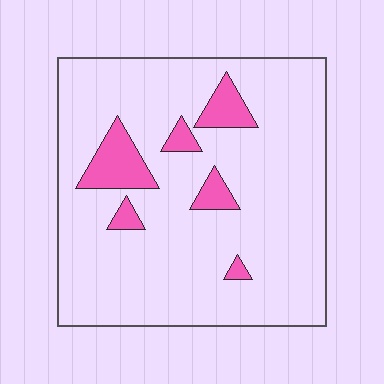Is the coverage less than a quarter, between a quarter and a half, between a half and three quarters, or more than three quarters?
Less than a quarter.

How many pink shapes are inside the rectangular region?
6.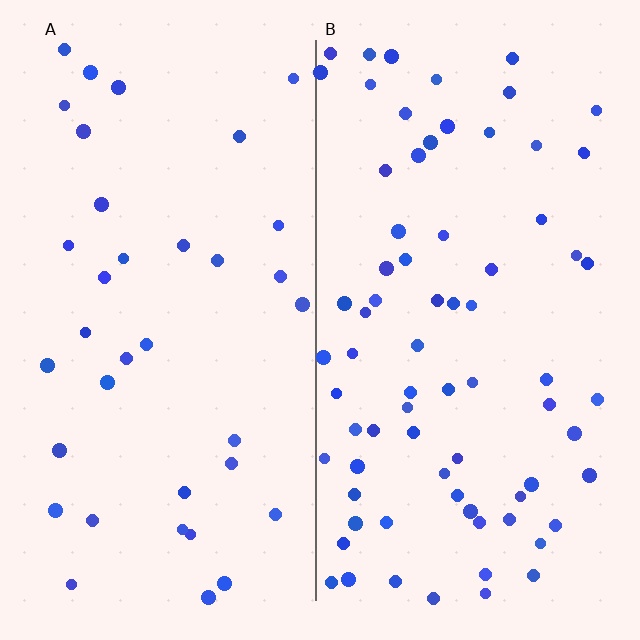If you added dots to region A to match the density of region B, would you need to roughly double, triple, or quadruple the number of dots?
Approximately double.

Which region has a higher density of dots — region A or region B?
B (the right).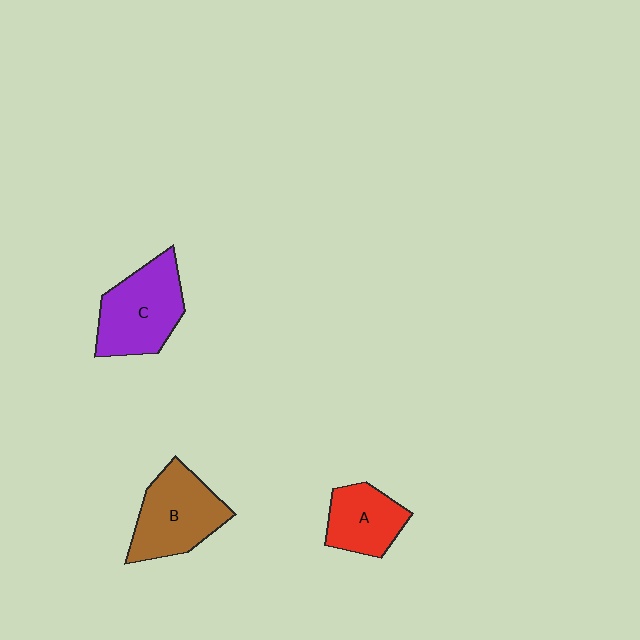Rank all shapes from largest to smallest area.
From largest to smallest: C (purple), B (brown), A (red).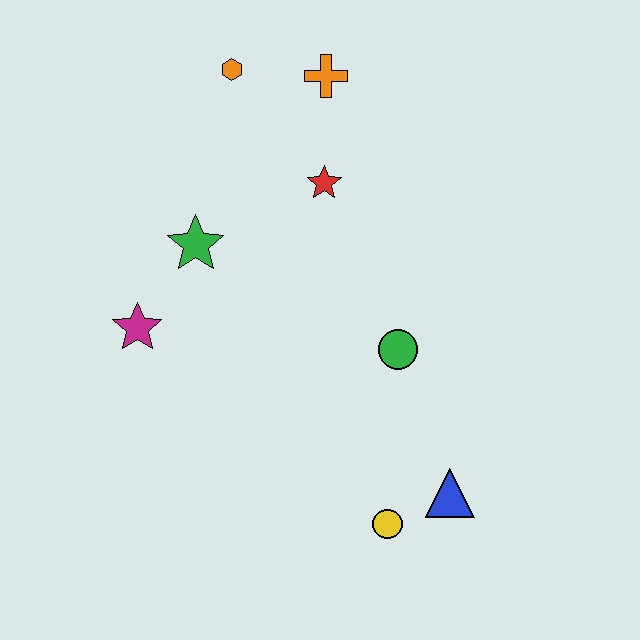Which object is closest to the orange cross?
The orange hexagon is closest to the orange cross.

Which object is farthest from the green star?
The blue triangle is farthest from the green star.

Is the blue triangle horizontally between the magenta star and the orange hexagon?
No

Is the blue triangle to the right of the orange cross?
Yes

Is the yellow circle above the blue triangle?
No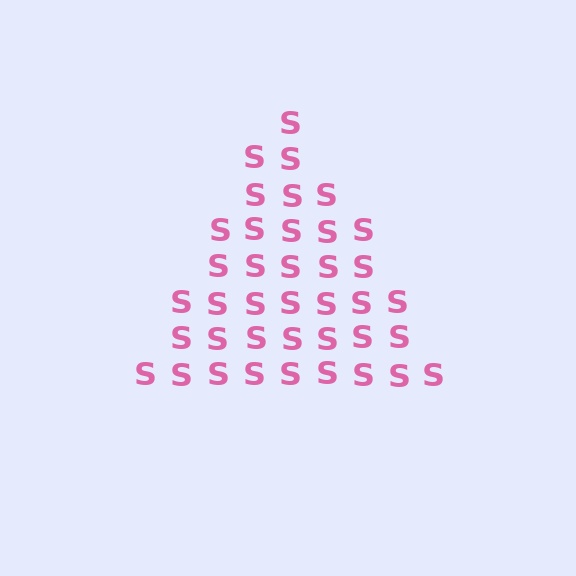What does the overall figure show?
The overall figure shows a triangle.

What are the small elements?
The small elements are letter S's.